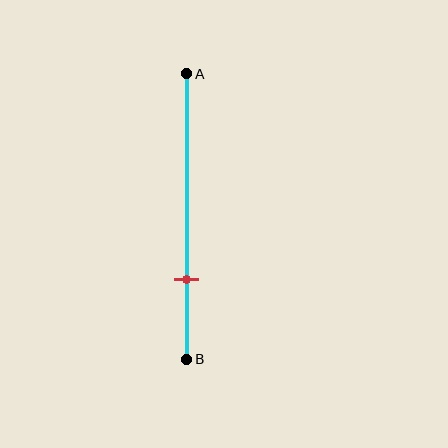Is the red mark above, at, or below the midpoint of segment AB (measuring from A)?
The red mark is below the midpoint of segment AB.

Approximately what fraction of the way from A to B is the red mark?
The red mark is approximately 70% of the way from A to B.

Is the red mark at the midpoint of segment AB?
No, the mark is at about 70% from A, not at the 50% midpoint.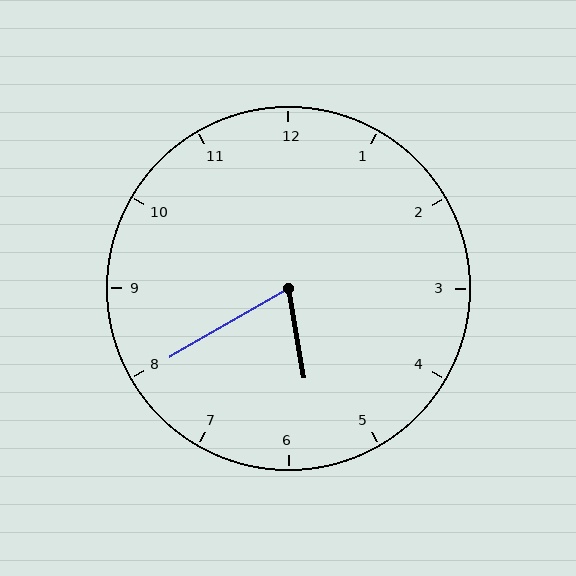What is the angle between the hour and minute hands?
Approximately 70 degrees.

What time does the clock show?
5:40.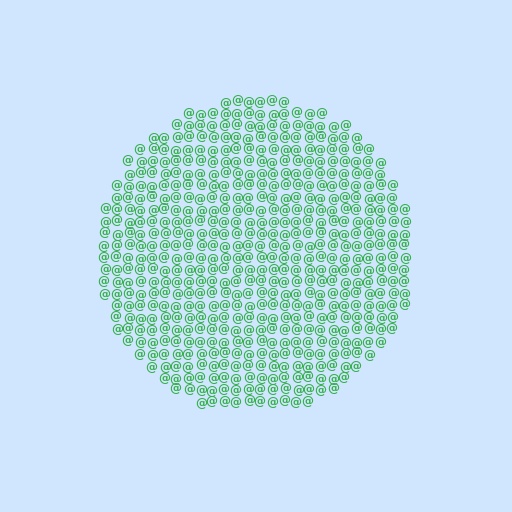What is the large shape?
The large shape is a circle.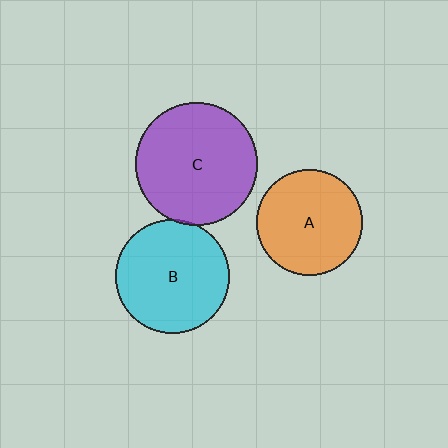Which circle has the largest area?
Circle C (purple).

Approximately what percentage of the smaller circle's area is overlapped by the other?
Approximately 5%.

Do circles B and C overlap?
Yes.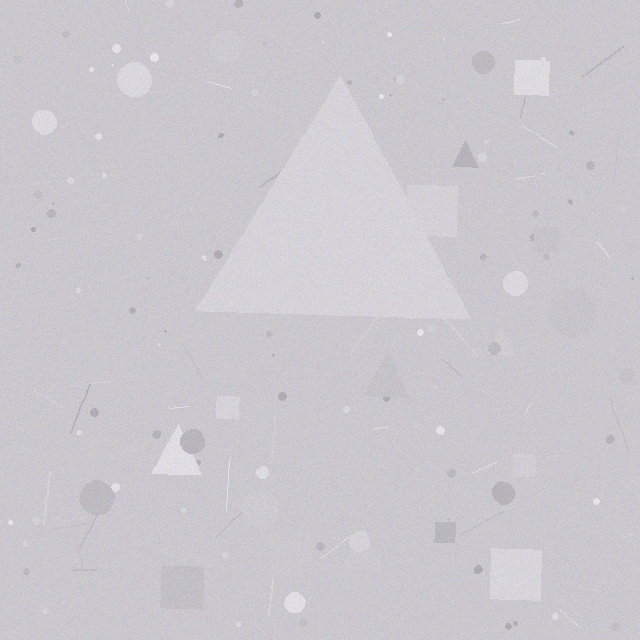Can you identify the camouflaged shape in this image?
The camouflaged shape is a triangle.